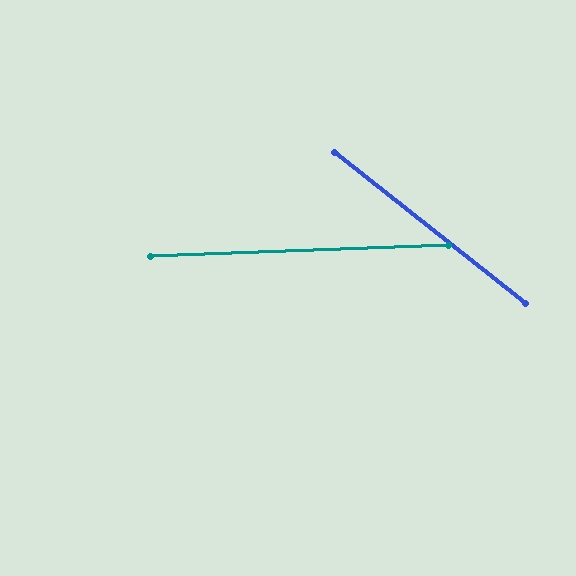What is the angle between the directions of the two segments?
Approximately 40 degrees.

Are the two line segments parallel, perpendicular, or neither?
Neither parallel nor perpendicular — they differ by about 40°.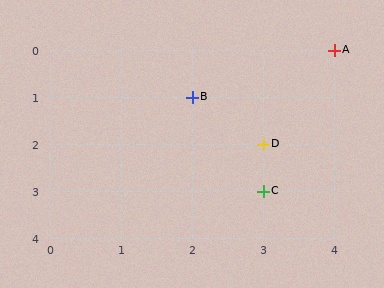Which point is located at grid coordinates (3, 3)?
Point C is at (3, 3).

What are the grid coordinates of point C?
Point C is at grid coordinates (3, 3).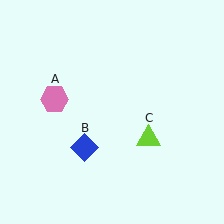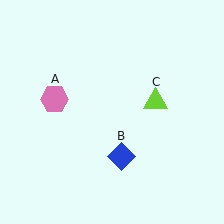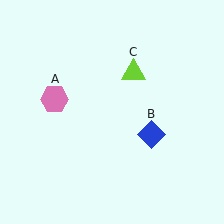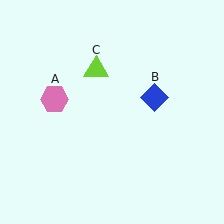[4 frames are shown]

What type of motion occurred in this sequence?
The blue diamond (object B), lime triangle (object C) rotated counterclockwise around the center of the scene.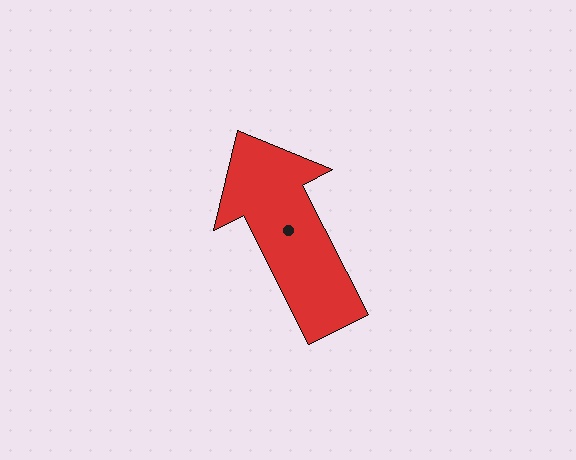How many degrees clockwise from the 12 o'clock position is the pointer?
Approximately 333 degrees.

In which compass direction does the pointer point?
Northwest.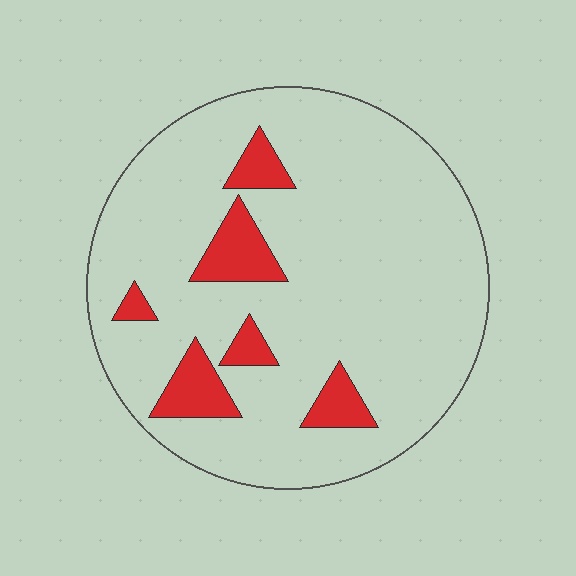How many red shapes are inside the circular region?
6.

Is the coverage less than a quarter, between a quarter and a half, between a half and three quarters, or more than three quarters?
Less than a quarter.